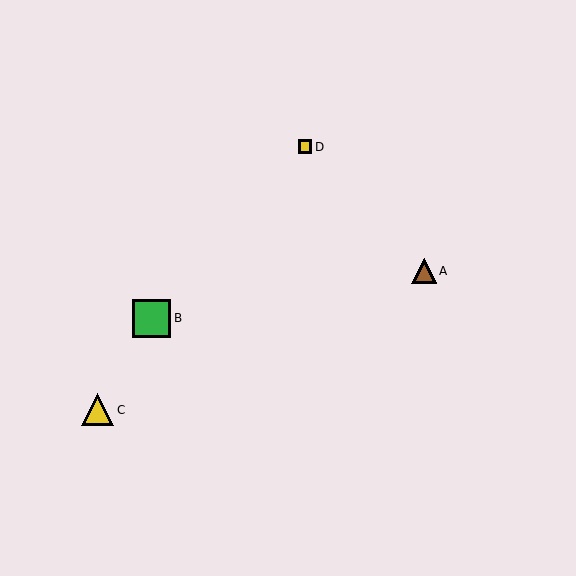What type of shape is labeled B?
Shape B is a green square.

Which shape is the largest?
The green square (labeled B) is the largest.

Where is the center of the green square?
The center of the green square is at (152, 318).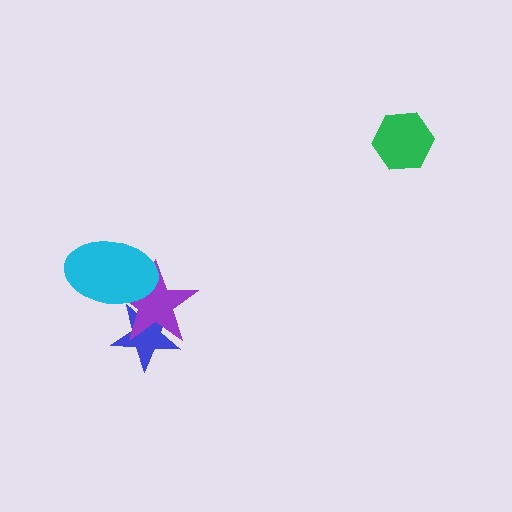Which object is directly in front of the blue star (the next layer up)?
The purple star is directly in front of the blue star.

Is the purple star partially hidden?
Yes, it is partially covered by another shape.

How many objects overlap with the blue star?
2 objects overlap with the blue star.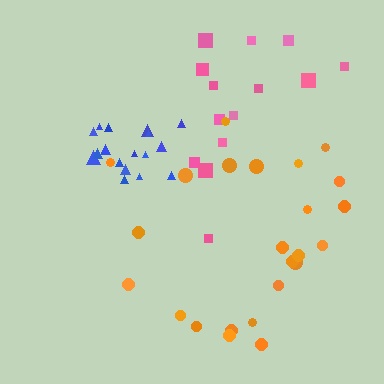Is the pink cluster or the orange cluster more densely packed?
Orange.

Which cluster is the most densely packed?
Blue.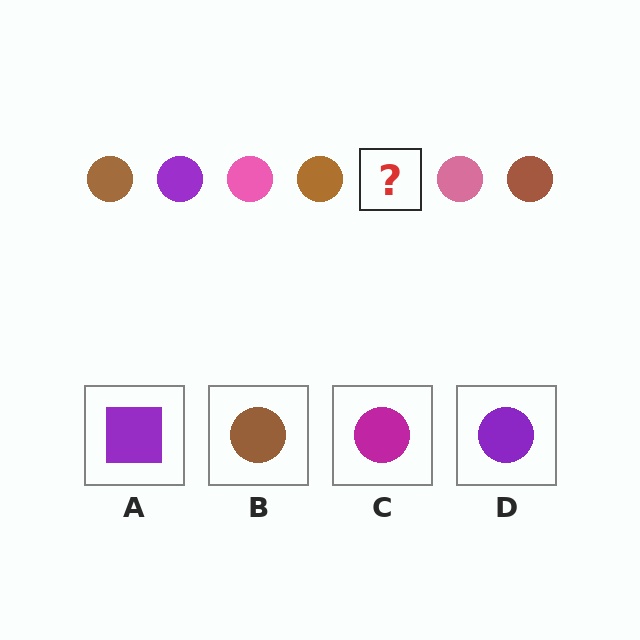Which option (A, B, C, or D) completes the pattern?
D.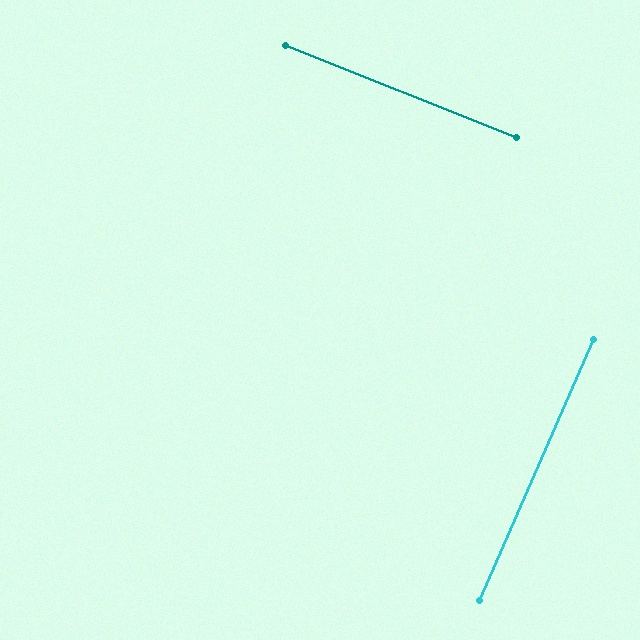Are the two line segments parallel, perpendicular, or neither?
Perpendicular — they meet at approximately 88°.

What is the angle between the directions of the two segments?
Approximately 88 degrees.